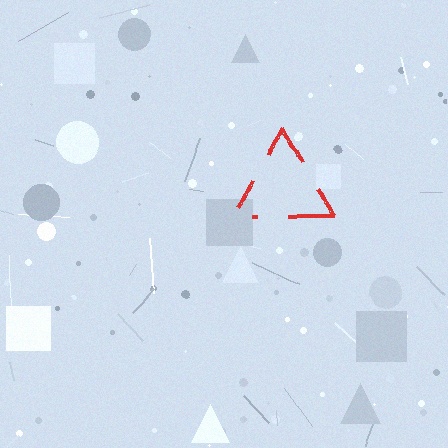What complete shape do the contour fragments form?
The contour fragments form a triangle.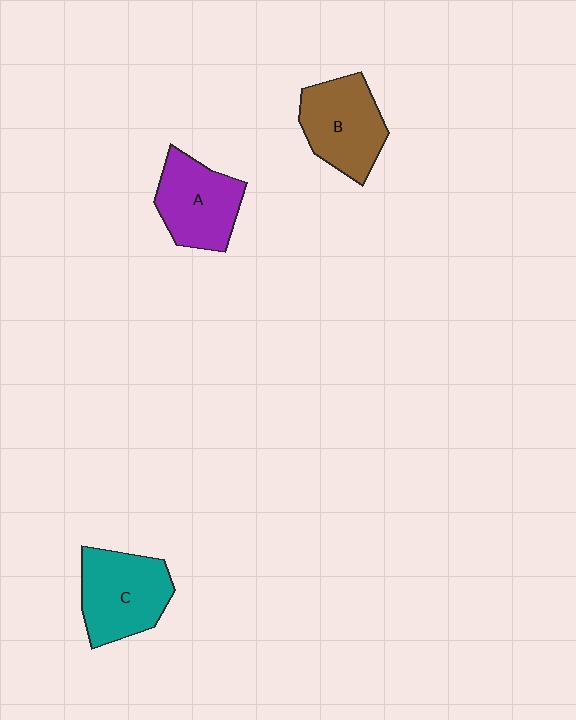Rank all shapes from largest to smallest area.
From largest to smallest: C (teal), B (brown), A (purple).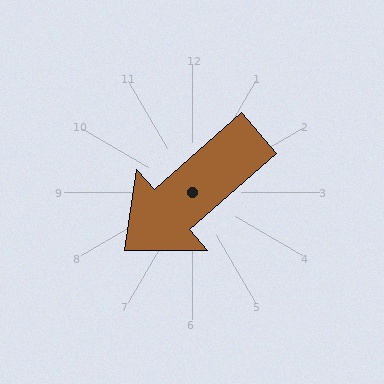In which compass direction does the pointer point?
Southwest.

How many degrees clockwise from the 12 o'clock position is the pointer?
Approximately 229 degrees.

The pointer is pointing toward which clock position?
Roughly 8 o'clock.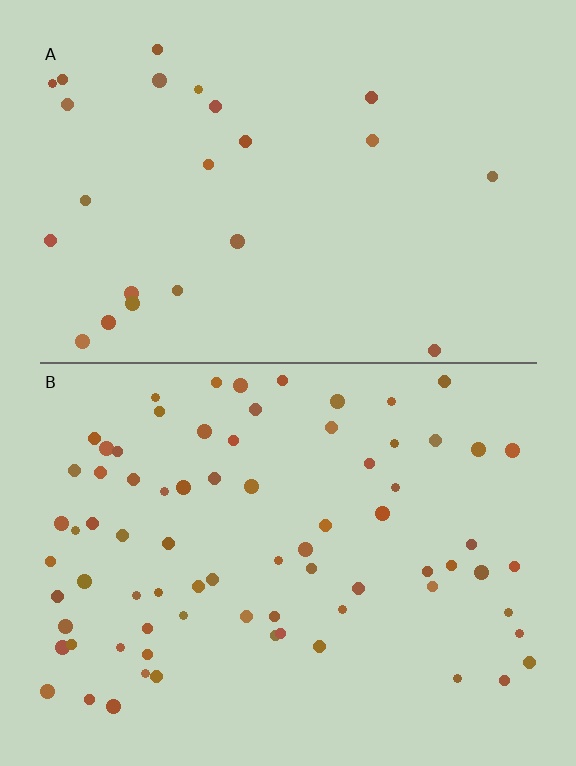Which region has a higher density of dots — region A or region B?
B (the bottom).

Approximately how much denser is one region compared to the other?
Approximately 3.2× — region B over region A.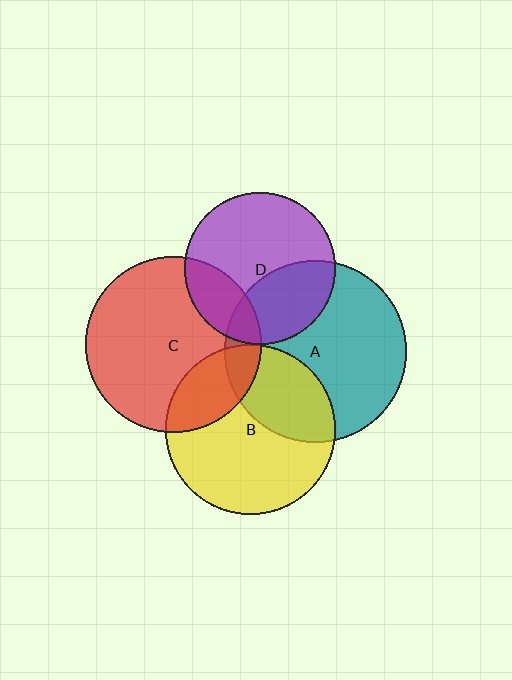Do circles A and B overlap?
Yes.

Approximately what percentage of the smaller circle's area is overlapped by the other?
Approximately 35%.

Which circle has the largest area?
Circle A (teal).